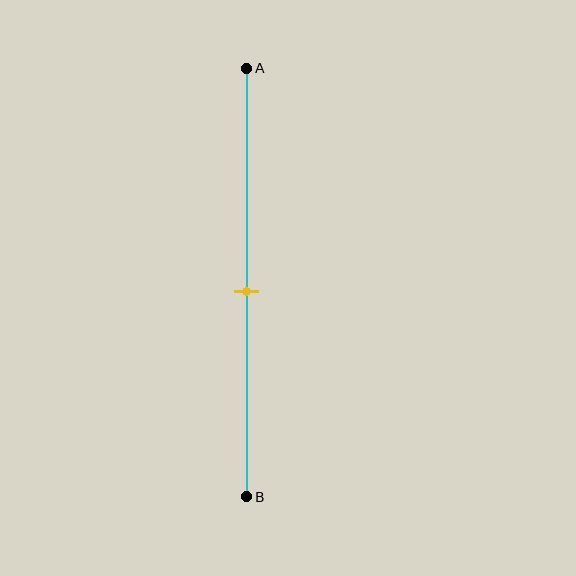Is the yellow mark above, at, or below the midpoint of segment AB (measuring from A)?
The yellow mark is approximately at the midpoint of segment AB.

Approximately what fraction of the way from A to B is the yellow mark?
The yellow mark is approximately 50% of the way from A to B.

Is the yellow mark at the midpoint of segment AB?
Yes, the mark is approximately at the midpoint.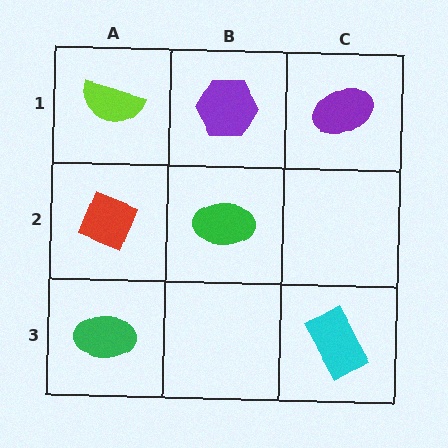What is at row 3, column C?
A cyan rectangle.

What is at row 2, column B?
A green ellipse.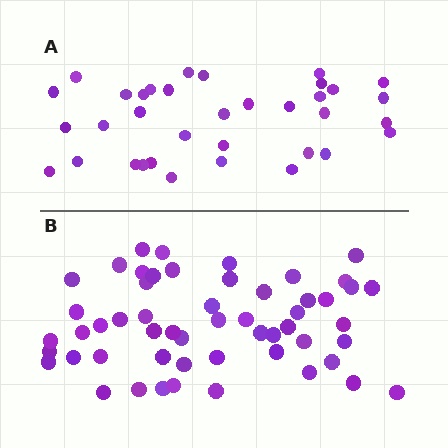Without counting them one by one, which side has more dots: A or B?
Region B (the bottom region) has more dots.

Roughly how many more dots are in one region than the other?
Region B has approximately 20 more dots than region A.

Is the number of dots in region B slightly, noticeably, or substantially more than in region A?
Region B has substantially more. The ratio is roughly 1.5 to 1.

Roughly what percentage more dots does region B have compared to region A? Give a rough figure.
About 55% more.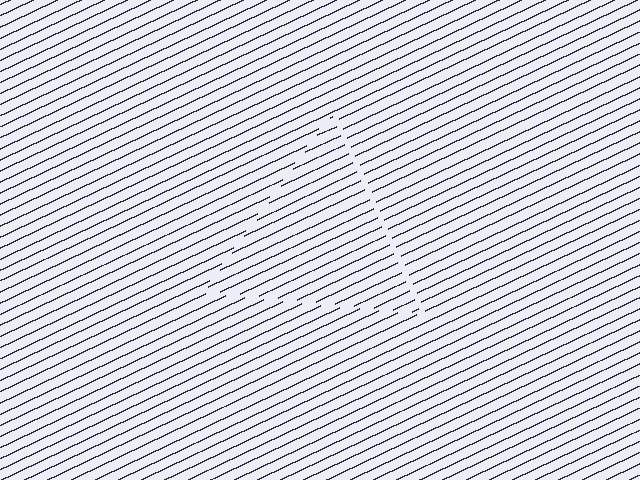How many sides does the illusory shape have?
3 sides — the line-ends trace a triangle.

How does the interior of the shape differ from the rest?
The interior of the shape contains the same grating, shifted by half a period — the contour is defined by the phase discontinuity where line-ends from the inner and outer gratings abut.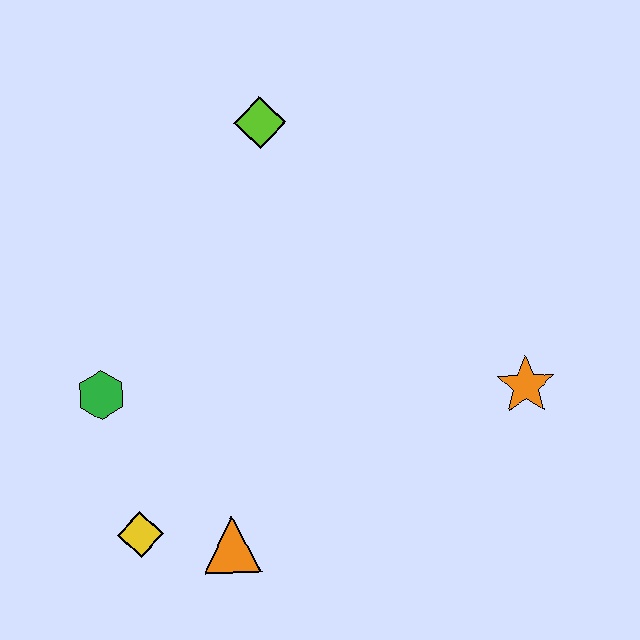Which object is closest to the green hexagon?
The yellow diamond is closest to the green hexagon.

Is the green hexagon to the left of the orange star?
Yes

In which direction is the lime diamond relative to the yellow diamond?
The lime diamond is above the yellow diamond.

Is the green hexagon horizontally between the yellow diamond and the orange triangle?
No